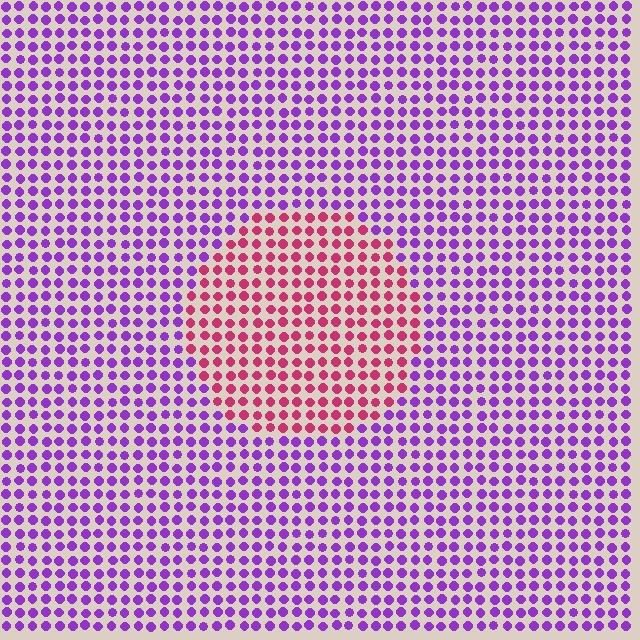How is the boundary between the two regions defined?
The boundary is defined purely by a slight shift in hue (about 57 degrees). Spacing, size, and orientation are identical on both sides.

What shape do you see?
I see a circle.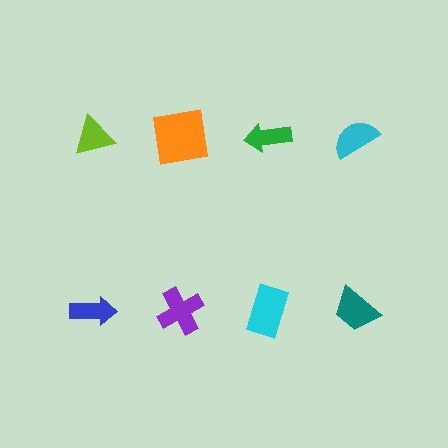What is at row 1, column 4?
A cyan semicircle.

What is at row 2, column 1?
A blue arrow.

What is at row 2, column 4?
A teal trapezoid.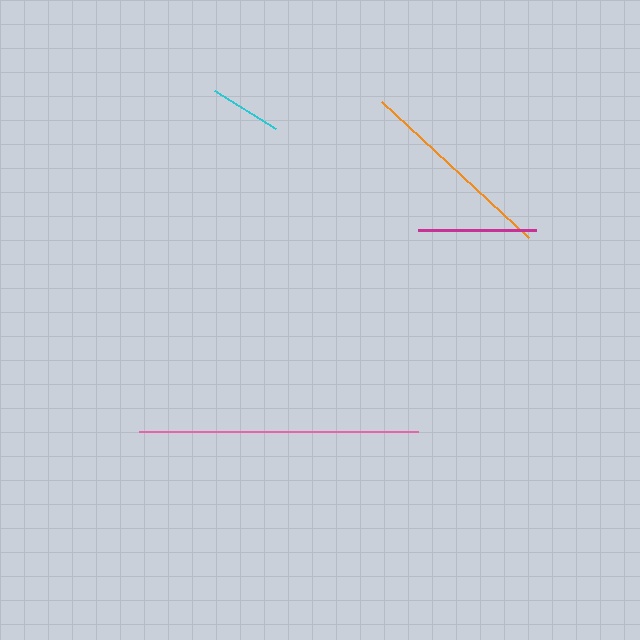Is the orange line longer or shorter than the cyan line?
The orange line is longer than the cyan line.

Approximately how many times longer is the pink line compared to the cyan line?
The pink line is approximately 3.9 times the length of the cyan line.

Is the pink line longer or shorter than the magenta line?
The pink line is longer than the magenta line.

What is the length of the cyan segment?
The cyan segment is approximately 72 pixels long.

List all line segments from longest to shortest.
From longest to shortest: pink, orange, magenta, cyan.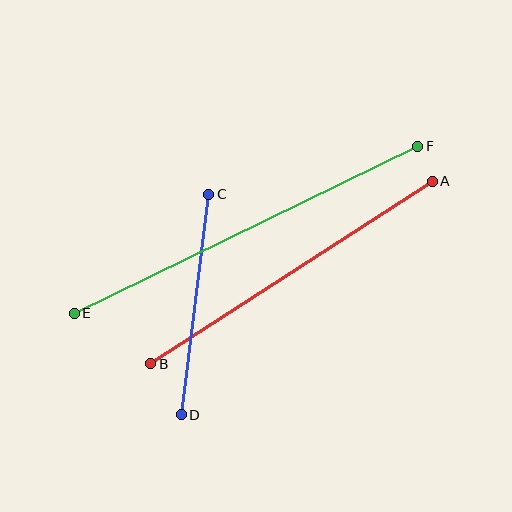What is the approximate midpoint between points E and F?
The midpoint is at approximately (246, 230) pixels.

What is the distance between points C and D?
The distance is approximately 223 pixels.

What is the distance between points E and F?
The distance is approximately 382 pixels.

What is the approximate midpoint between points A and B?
The midpoint is at approximately (292, 273) pixels.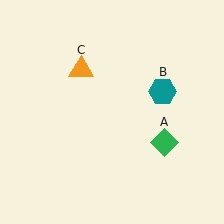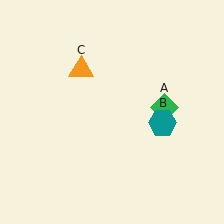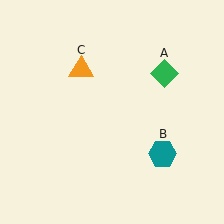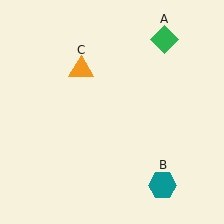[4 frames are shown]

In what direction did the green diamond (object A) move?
The green diamond (object A) moved up.